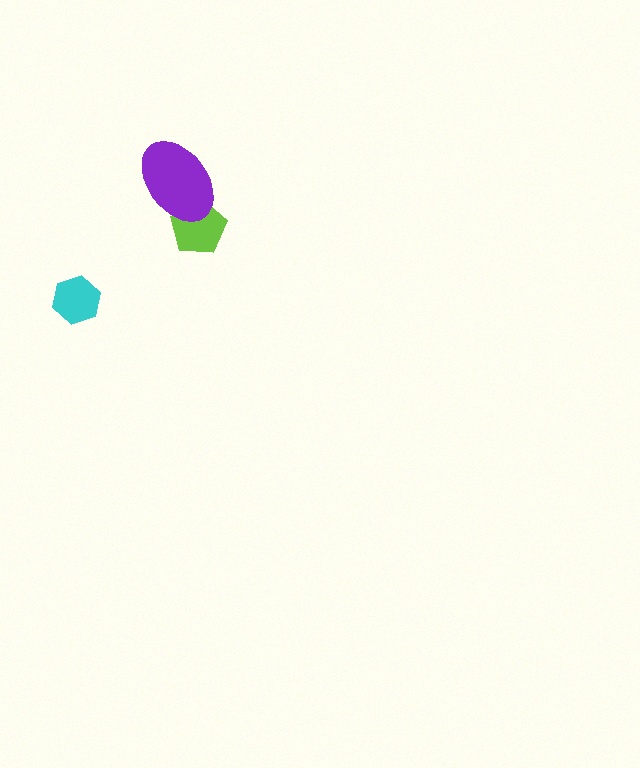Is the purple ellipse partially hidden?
No, no other shape covers it.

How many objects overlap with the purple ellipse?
1 object overlaps with the purple ellipse.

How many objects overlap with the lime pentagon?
1 object overlaps with the lime pentagon.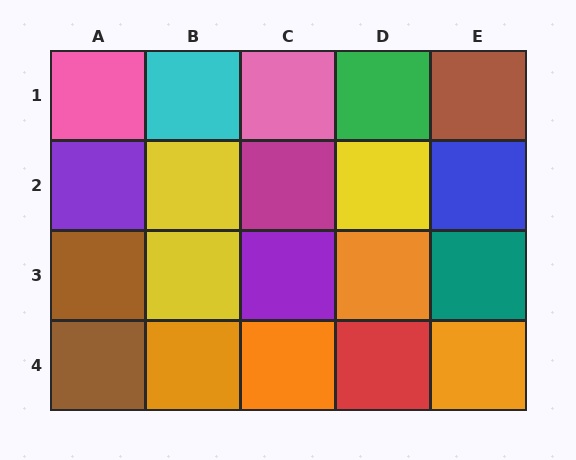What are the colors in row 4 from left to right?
Brown, orange, orange, red, orange.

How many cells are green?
1 cell is green.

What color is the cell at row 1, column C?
Pink.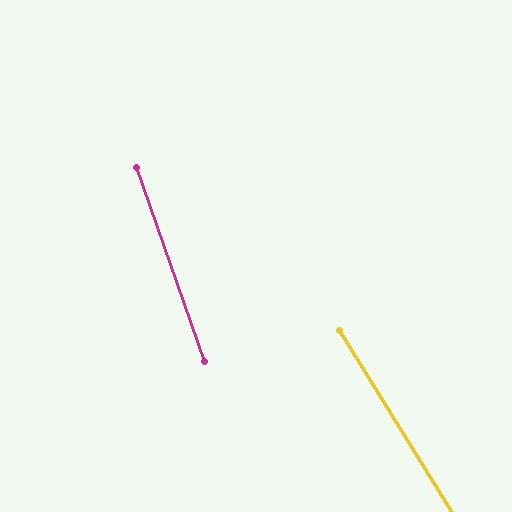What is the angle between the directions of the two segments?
Approximately 12 degrees.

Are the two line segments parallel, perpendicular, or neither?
Neither parallel nor perpendicular — they differ by about 12°.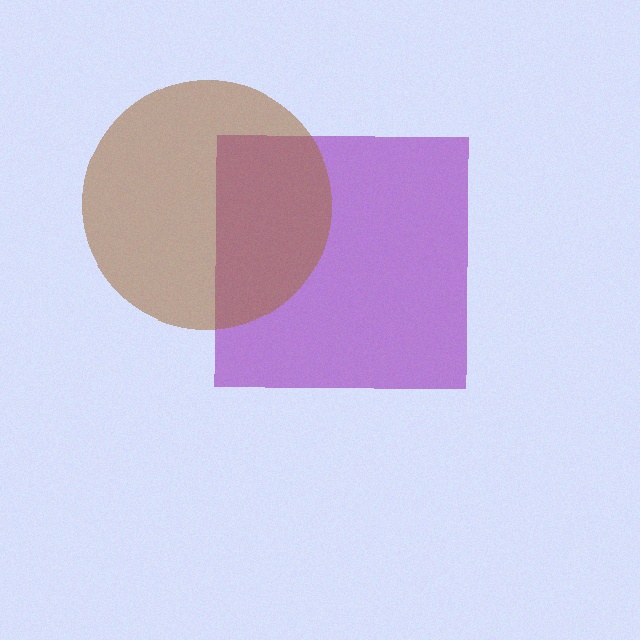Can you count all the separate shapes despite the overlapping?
Yes, there are 2 separate shapes.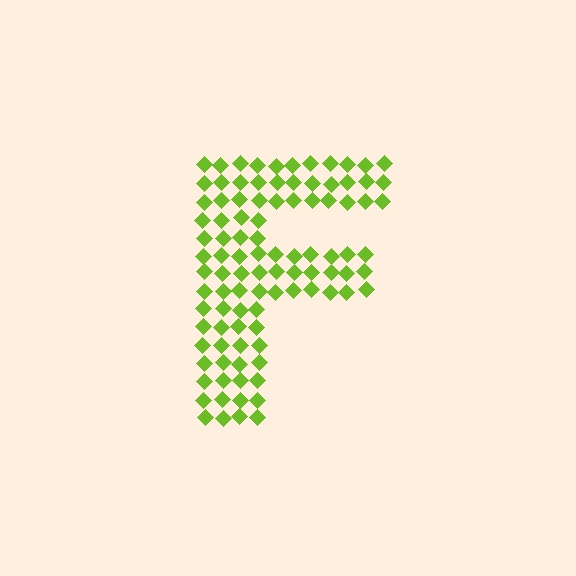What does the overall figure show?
The overall figure shows the letter F.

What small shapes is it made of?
It is made of small diamonds.